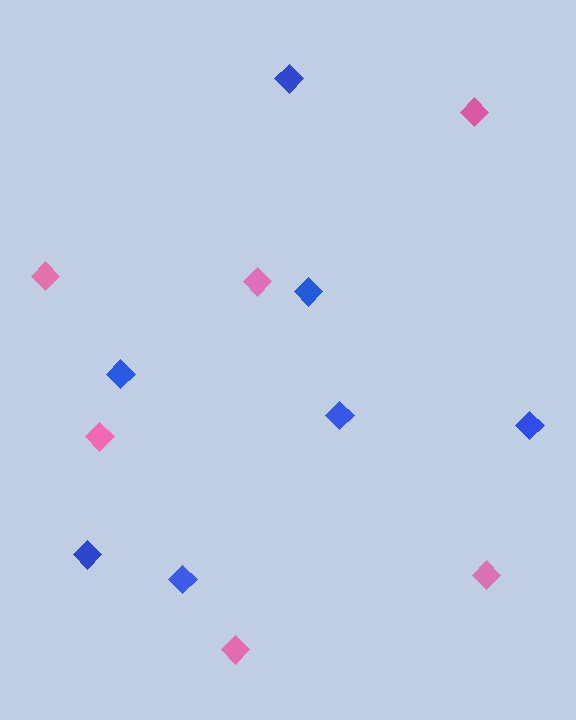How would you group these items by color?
There are 2 groups: one group of pink diamonds (6) and one group of blue diamonds (7).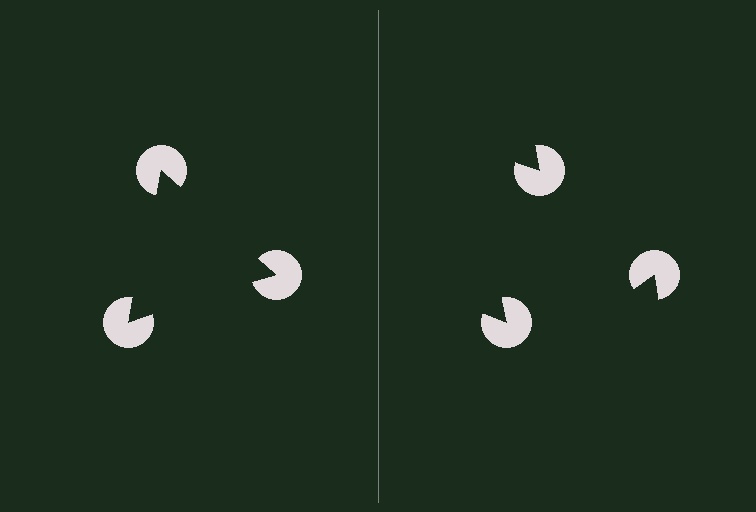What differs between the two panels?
The pac-man discs are positioned identically on both sides; only the wedge orientations differ. On the left they align to a triangle; on the right they are misaligned.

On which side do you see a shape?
An illusory triangle appears on the left side. On the right side the wedge cuts are rotated, so no coherent shape forms.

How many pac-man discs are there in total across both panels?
6 — 3 on each side.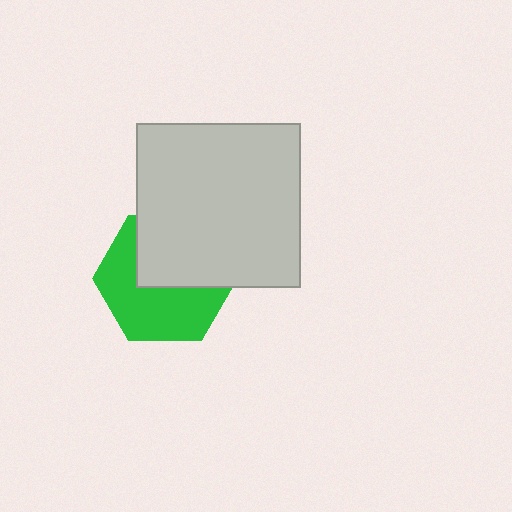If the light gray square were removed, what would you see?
You would see the complete green hexagon.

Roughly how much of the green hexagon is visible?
About half of it is visible (roughly 55%).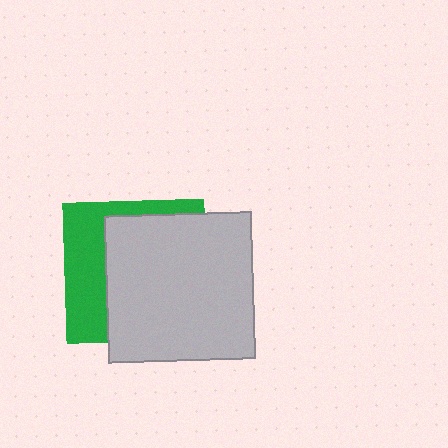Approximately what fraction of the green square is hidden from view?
Roughly 65% of the green square is hidden behind the light gray square.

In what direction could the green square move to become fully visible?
The green square could move left. That would shift it out from behind the light gray square entirely.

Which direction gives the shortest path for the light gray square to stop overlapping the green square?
Moving right gives the shortest separation.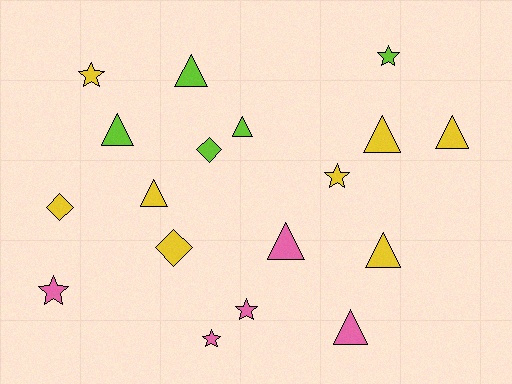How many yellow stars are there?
There are 2 yellow stars.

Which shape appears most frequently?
Triangle, with 9 objects.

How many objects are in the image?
There are 18 objects.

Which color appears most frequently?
Yellow, with 8 objects.